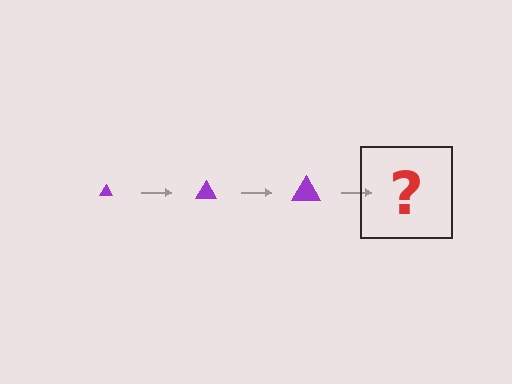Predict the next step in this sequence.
The next step is a purple triangle, larger than the previous one.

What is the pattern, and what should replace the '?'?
The pattern is that the triangle gets progressively larger each step. The '?' should be a purple triangle, larger than the previous one.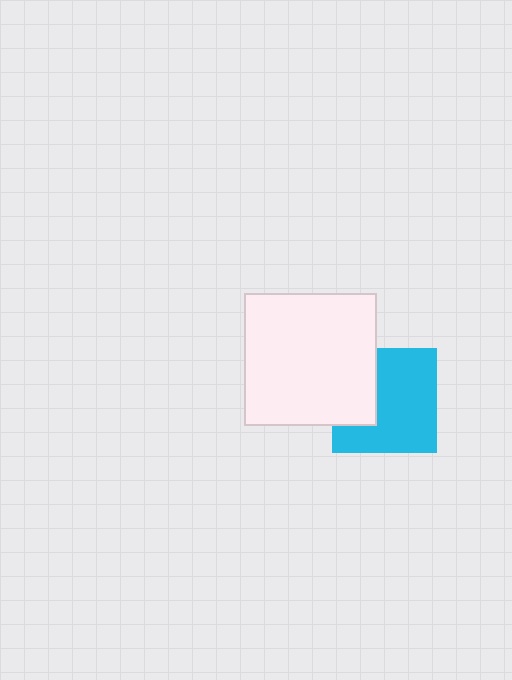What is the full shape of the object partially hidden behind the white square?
The partially hidden object is a cyan square.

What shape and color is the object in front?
The object in front is a white square.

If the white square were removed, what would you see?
You would see the complete cyan square.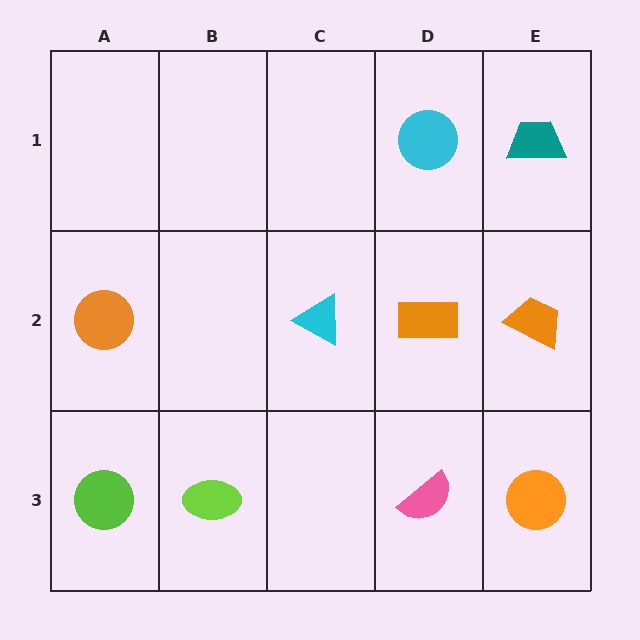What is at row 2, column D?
An orange rectangle.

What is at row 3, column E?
An orange circle.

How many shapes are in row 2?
4 shapes.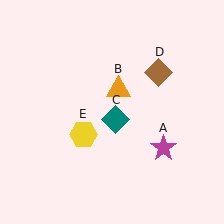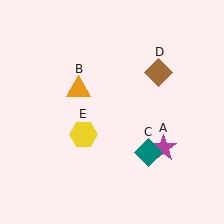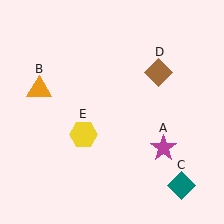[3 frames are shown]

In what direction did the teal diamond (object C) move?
The teal diamond (object C) moved down and to the right.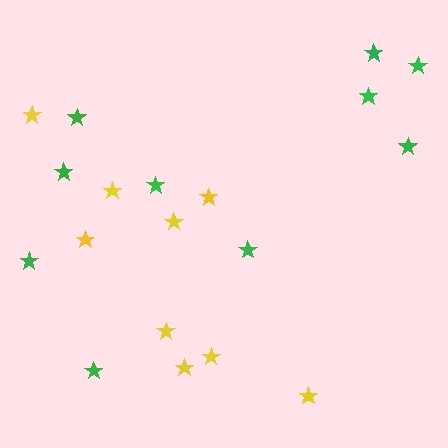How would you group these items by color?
There are 2 groups: one group of yellow stars (9) and one group of green stars (10).